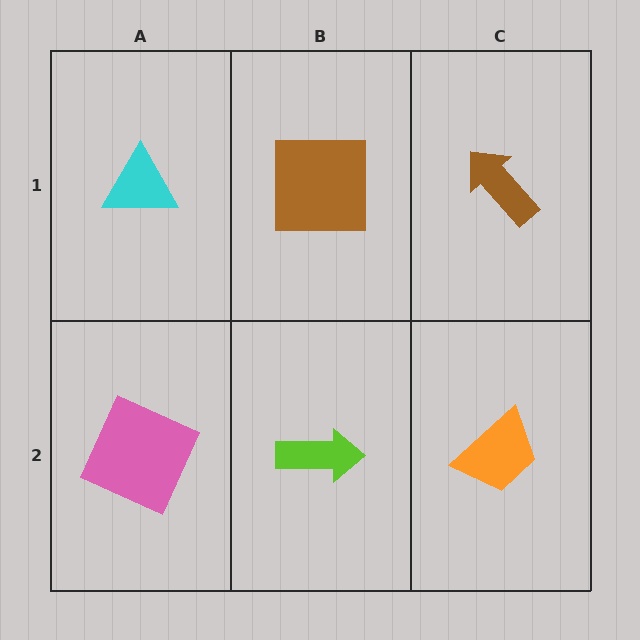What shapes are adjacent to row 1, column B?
A lime arrow (row 2, column B), a cyan triangle (row 1, column A), a brown arrow (row 1, column C).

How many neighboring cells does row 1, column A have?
2.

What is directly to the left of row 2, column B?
A pink square.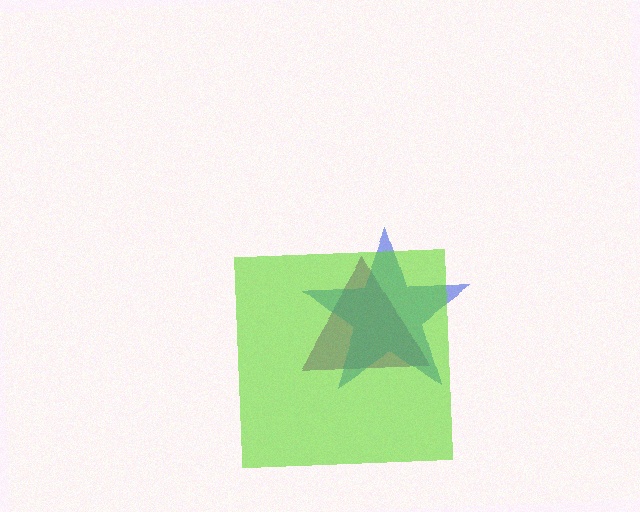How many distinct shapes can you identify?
There are 3 distinct shapes: a purple triangle, a blue star, a lime square.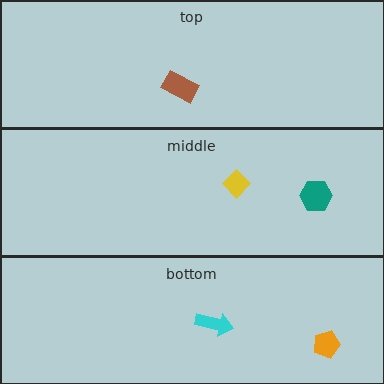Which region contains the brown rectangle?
The top region.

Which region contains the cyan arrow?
The bottom region.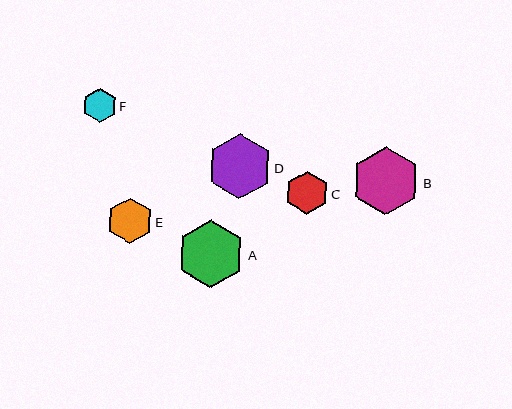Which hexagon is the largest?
Hexagon B is the largest with a size of approximately 68 pixels.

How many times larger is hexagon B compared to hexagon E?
Hexagon B is approximately 1.5 times the size of hexagon E.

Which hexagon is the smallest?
Hexagon F is the smallest with a size of approximately 34 pixels.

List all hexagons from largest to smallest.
From largest to smallest: B, A, D, E, C, F.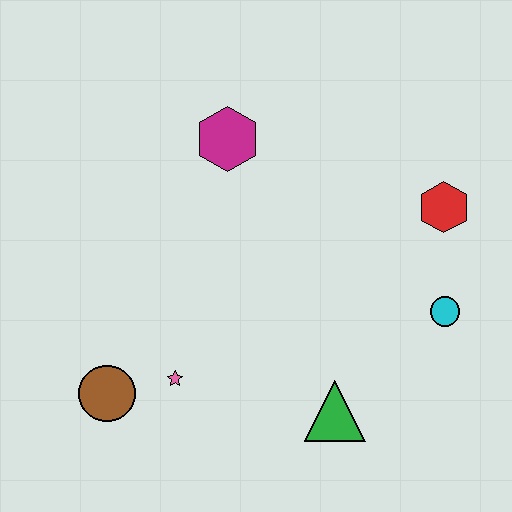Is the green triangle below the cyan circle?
Yes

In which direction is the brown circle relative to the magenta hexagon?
The brown circle is below the magenta hexagon.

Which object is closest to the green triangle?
The cyan circle is closest to the green triangle.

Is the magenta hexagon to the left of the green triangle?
Yes